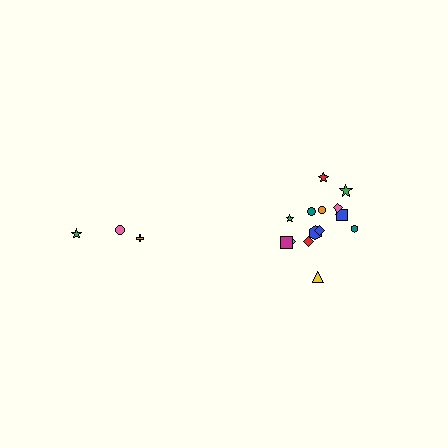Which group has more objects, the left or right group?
The right group.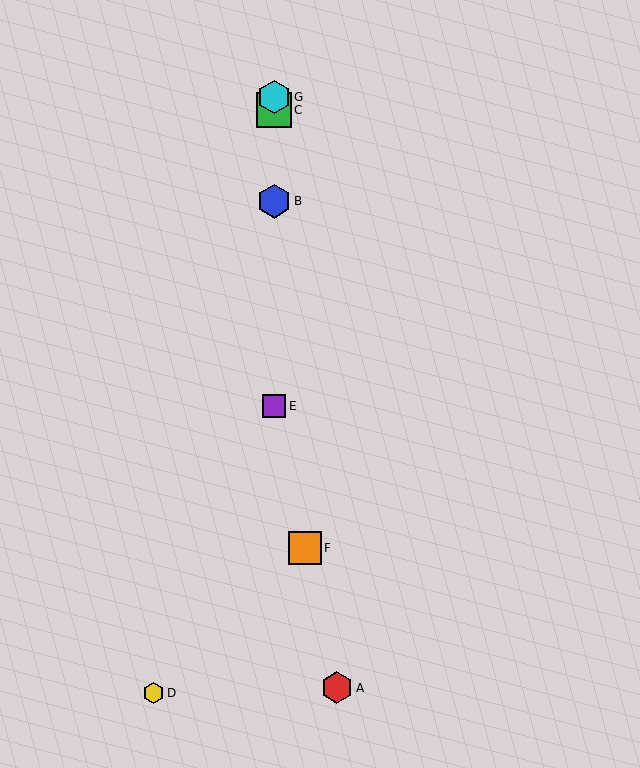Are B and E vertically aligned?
Yes, both are at x≈274.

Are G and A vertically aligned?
No, G is at x≈274 and A is at x≈337.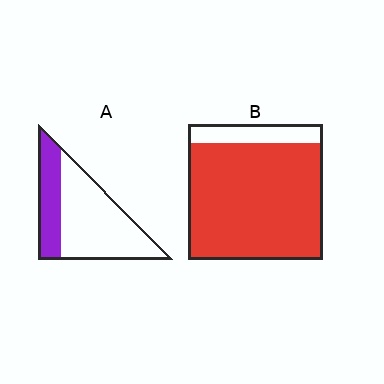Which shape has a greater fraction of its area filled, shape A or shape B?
Shape B.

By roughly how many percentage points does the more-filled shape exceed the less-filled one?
By roughly 55 percentage points (B over A).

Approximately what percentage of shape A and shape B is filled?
A is approximately 30% and B is approximately 85%.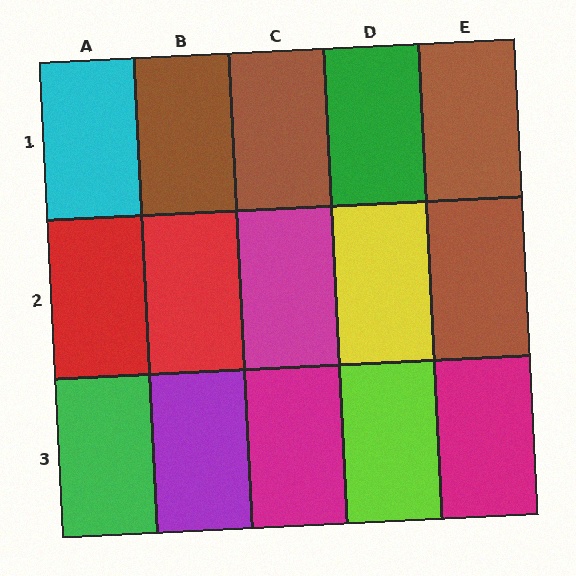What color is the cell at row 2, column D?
Yellow.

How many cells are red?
2 cells are red.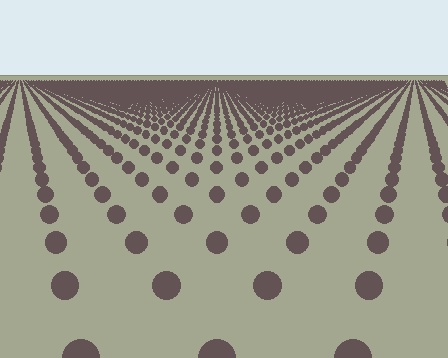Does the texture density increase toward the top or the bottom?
Density increases toward the top.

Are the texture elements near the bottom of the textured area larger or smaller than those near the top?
Larger. Near the bottom, elements are closer to the viewer and appear at a bigger on-screen size.